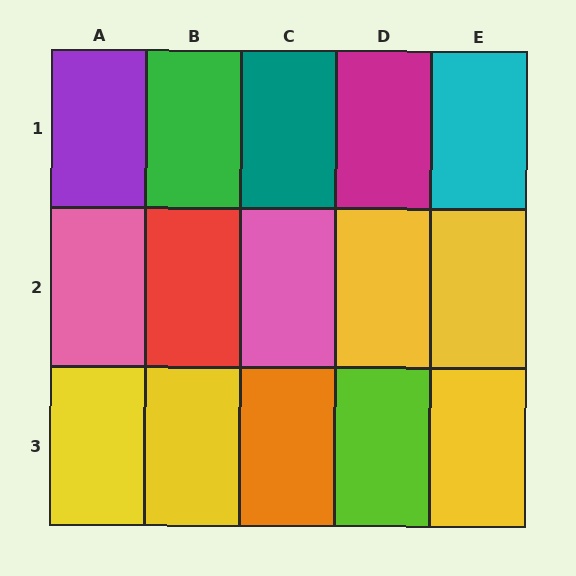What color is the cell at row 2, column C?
Pink.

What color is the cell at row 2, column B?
Red.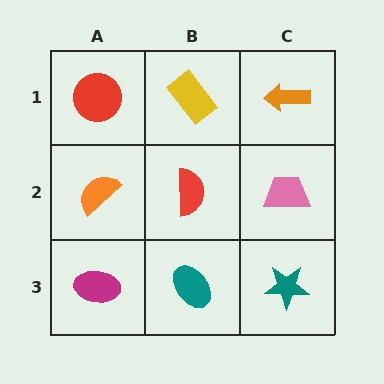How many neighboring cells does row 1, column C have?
2.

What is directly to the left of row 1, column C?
A yellow rectangle.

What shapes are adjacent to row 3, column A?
An orange semicircle (row 2, column A), a teal ellipse (row 3, column B).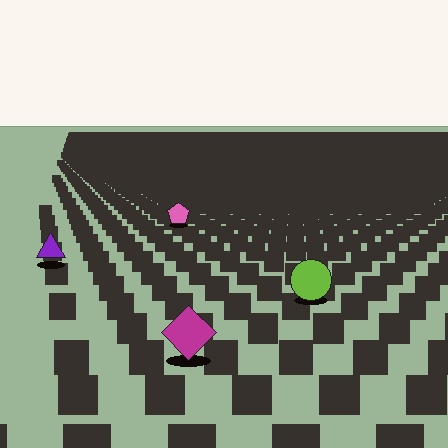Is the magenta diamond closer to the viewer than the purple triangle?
Yes. The magenta diamond is closer — you can tell from the texture gradient: the ground texture is coarser near it.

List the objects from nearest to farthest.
From nearest to farthest: the magenta diamond, the lime circle, the purple triangle, the pink pentagon.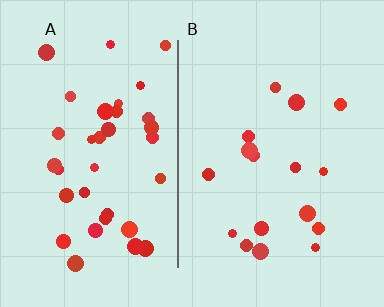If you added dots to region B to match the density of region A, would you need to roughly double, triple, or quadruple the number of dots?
Approximately double.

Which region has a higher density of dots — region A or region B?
A (the left).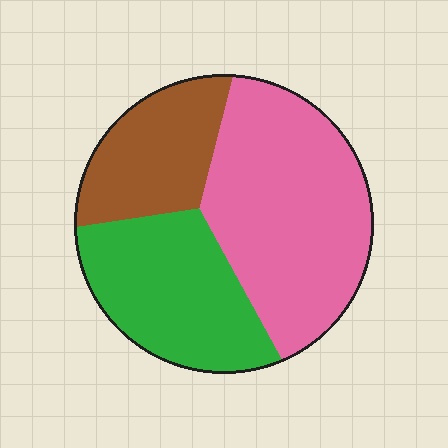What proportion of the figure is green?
Green covers roughly 30% of the figure.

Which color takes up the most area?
Pink, at roughly 45%.